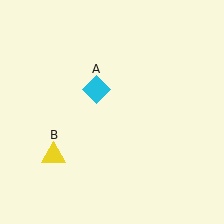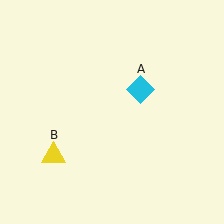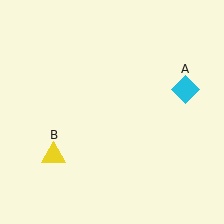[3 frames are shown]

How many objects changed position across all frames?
1 object changed position: cyan diamond (object A).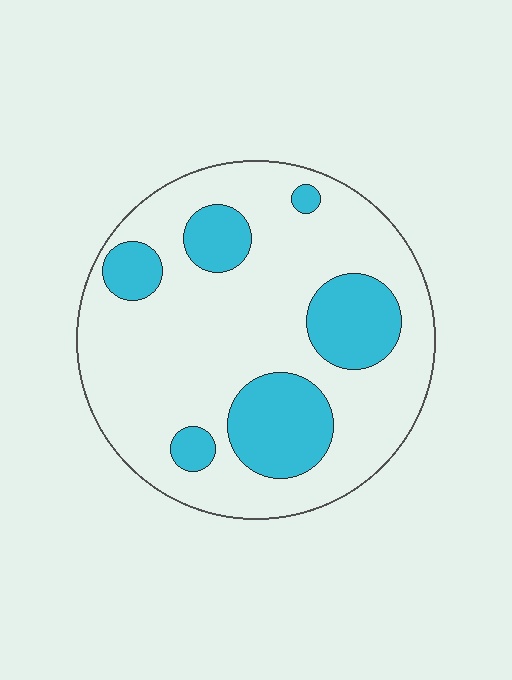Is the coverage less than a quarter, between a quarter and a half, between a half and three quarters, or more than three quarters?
Less than a quarter.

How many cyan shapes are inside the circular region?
6.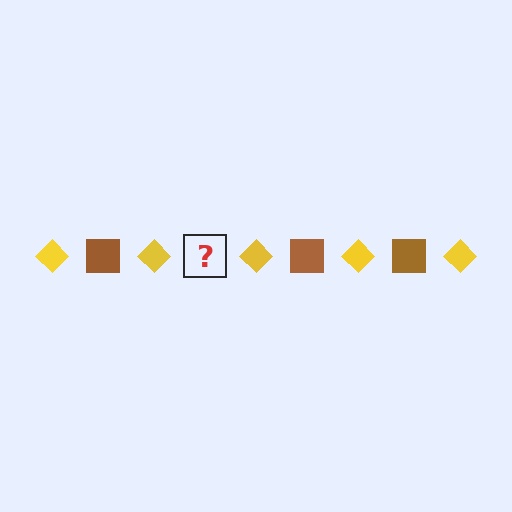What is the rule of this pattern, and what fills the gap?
The rule is that the pattern alternates between yellow diamond and brown square. The gap should be filled with a brown square.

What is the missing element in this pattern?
The missing element is a brown square.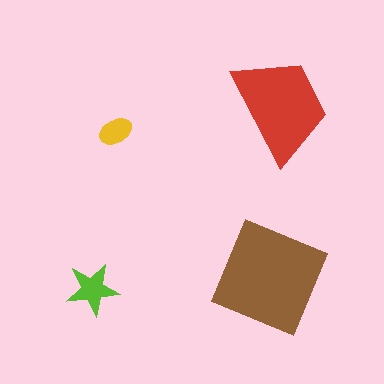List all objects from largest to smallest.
The brown square, the red trapezoid, the lime star, the yellow ellipse.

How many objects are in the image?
There are 4 objects in the image.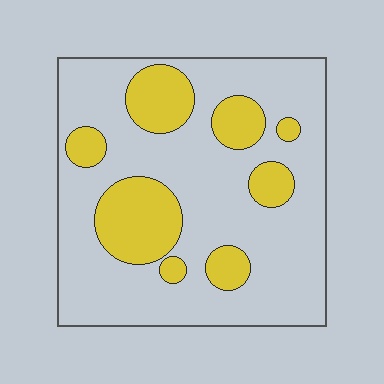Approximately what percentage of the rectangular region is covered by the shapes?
Approximately 25%.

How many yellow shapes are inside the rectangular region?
8.